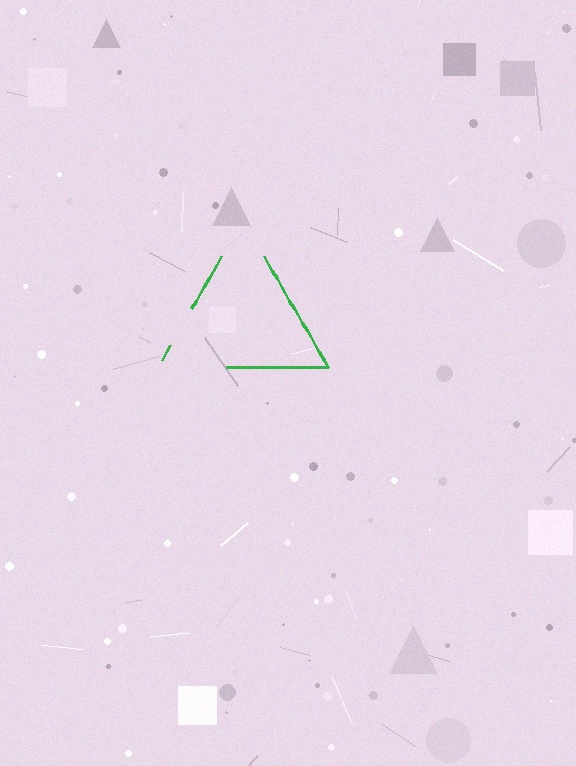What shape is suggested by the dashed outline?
The dashed outline suggests a triangle.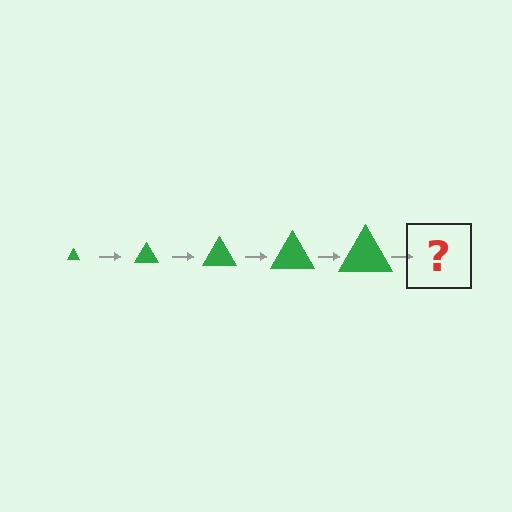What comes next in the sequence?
The next element should be a green triangle, larger than the previous one.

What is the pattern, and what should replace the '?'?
The pattern is that the triangle gets progressively larger each step. The '?' should be a green triangle, larger than the previous one.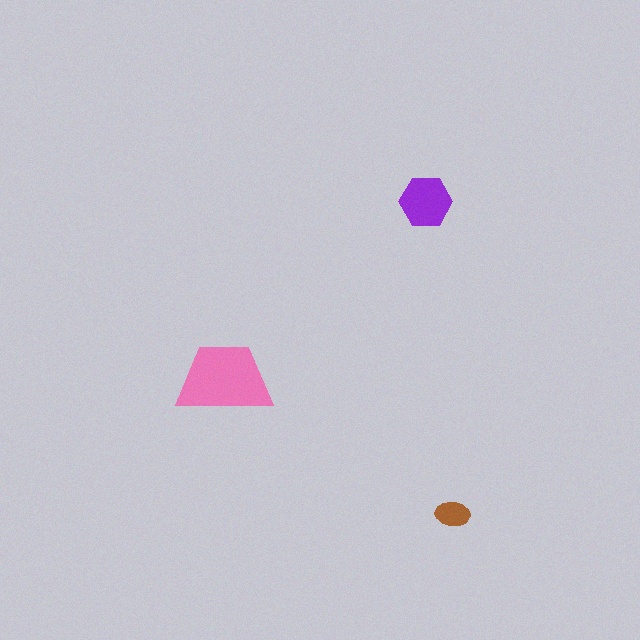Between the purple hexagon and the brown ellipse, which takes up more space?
The purple hexagon.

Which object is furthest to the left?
The pink trapezoid is leftmost.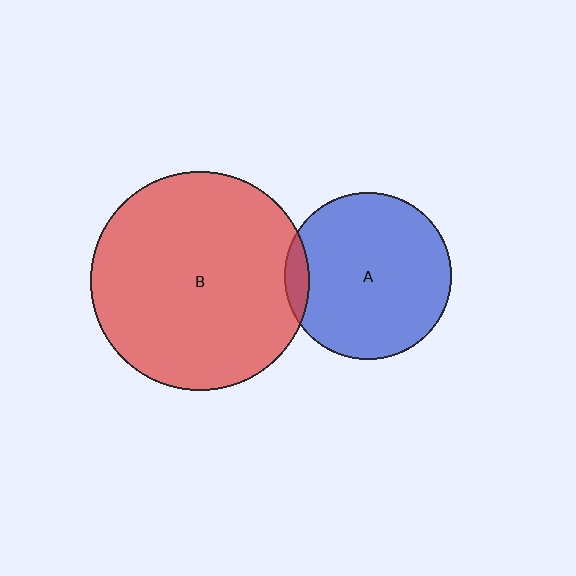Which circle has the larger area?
Circle B (red).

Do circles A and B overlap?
Yes.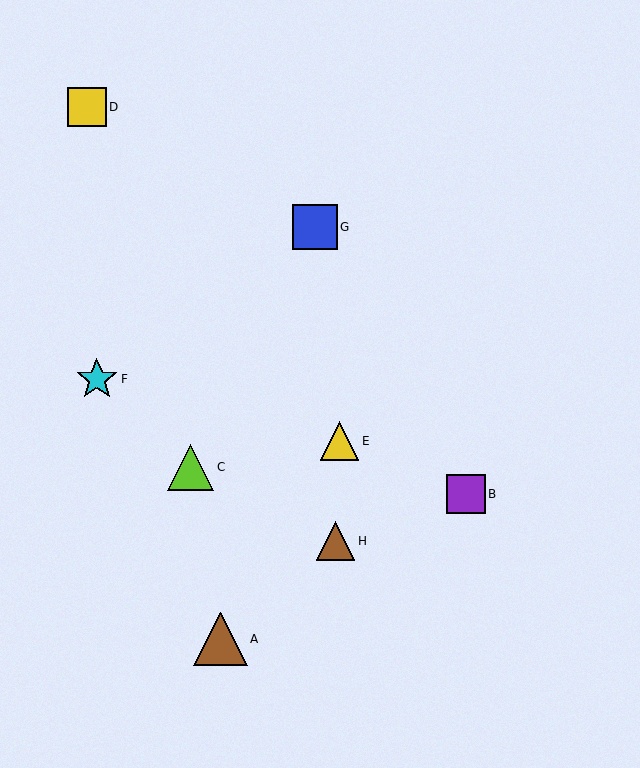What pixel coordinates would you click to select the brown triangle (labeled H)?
Click at (335, 541) to select the brown triangle H.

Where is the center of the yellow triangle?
The center of the yellow triangle is at (340, 441).